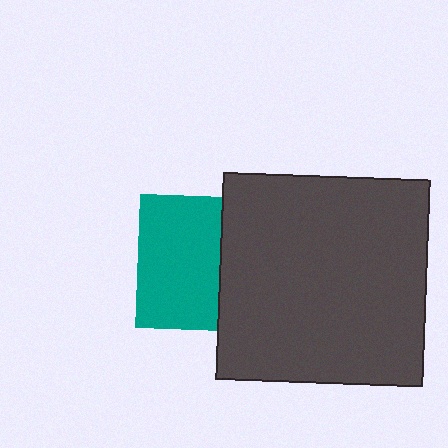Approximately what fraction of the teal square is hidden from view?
Roughly 39% of the teal square is hidden behind the dark gray square.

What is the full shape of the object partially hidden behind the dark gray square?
The partially hidden object is a teal square.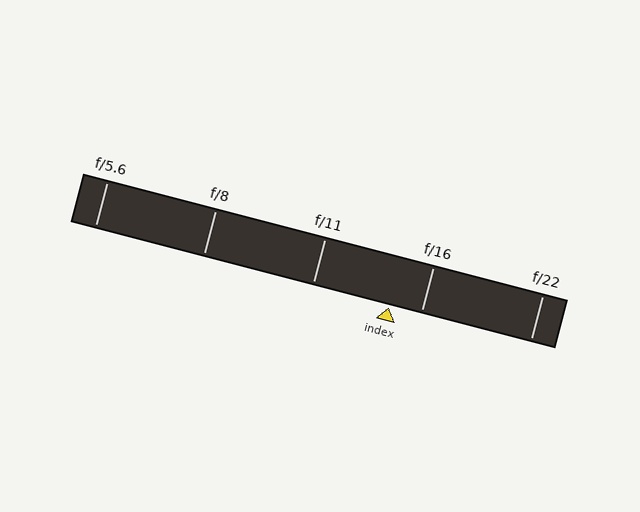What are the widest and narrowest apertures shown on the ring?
The widest aperture shown is f/5.6 and the narrowest is f/22.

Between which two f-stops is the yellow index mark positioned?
The index mark is between f/11 and f/16.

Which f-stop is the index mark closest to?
The index mark is closest to f/16.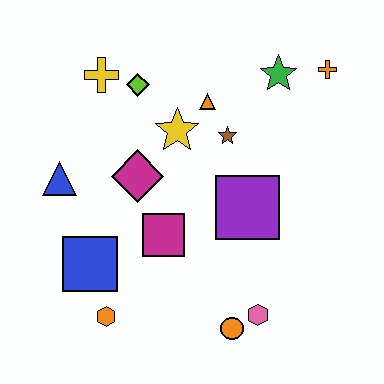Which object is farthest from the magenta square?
The orange cross is farthest from the magenta square.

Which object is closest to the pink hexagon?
The orange circle is closest to the pink hexagon.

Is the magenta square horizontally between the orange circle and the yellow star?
No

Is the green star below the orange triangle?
No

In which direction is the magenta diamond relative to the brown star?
The magenta diamond is to the left of the brown star.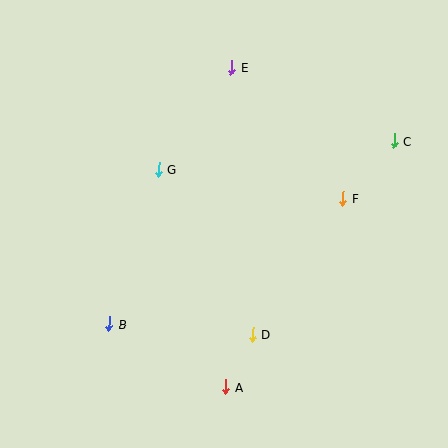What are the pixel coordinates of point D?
Point D is at (252, 335).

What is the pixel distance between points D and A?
The distance between D and A is 59 pixels.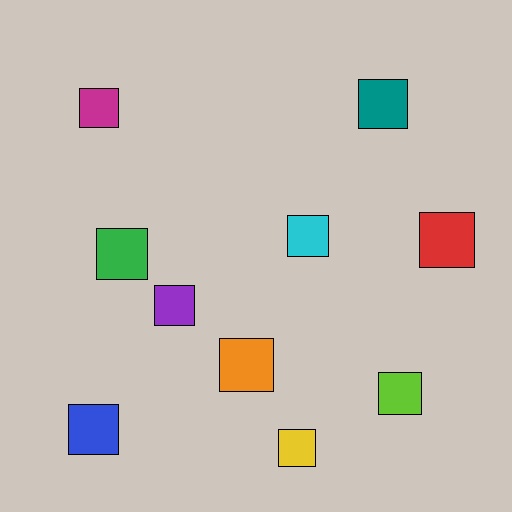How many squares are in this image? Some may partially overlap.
There are 10 squares.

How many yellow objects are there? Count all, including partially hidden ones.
There is 1 yellow object.